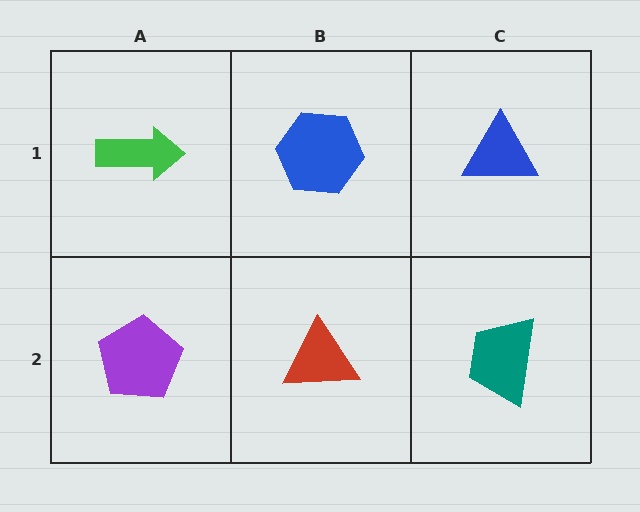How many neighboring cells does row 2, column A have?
2.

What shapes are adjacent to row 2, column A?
A green arrow (row 1, column A), a red triangle (row 2, column B).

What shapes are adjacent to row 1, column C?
A teal trapezoid (row 2, column C), a blue hexagon (row 1, column B).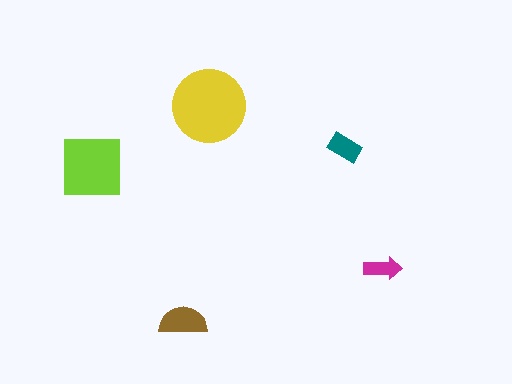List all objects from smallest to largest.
The magenta arrow, the teal rectangle, the brown semicircle, the lime square, the yellow circle.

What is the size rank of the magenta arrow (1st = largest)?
5th.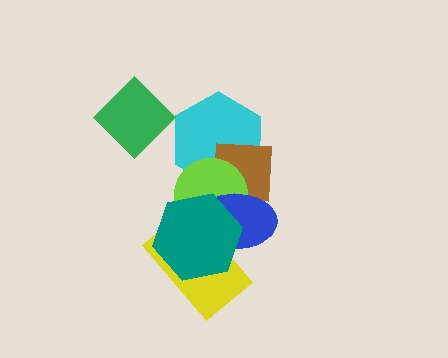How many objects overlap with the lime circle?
5 objects overlap with the lime circle.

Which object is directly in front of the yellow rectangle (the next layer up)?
The lime circle is directly in front of the yellow rectangle.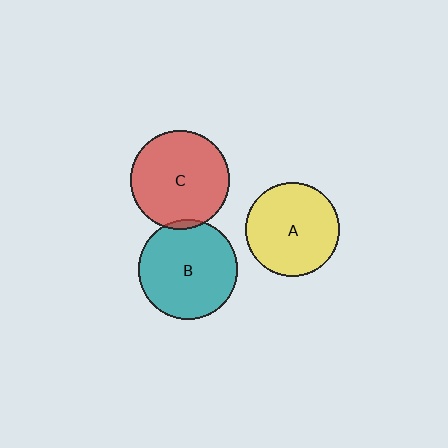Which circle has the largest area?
Circle B (teal).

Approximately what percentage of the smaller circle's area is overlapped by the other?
Approximately 5%.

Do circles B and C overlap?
Yes.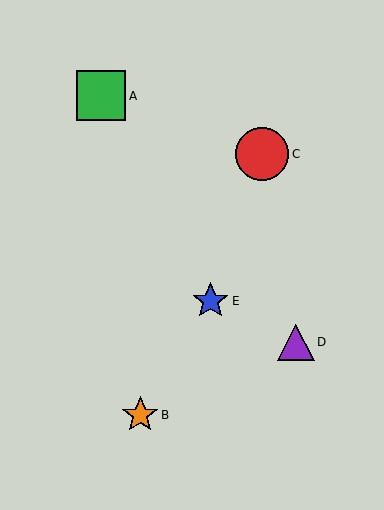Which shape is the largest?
The red circle (labeled C) is the largest.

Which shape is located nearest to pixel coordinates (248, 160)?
The red circle (labeled C) at (262, 154) is nearest to that location.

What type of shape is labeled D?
Shape D is a purple triangle.